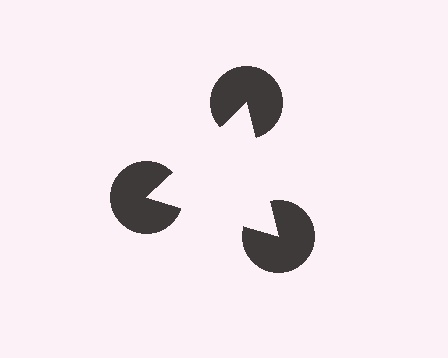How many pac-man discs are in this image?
There are 3 — one at each vertex of the illusory triangle.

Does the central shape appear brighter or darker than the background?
It typically appears slightly brighter than the background, even though no actual brightness change is drawn.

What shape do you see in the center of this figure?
An illusory triangle — its edges are inferred from the aligned wedge cuts in the pac-man discs, not physically drawn.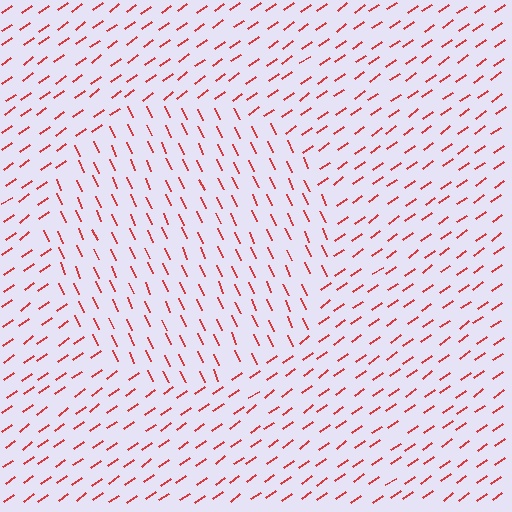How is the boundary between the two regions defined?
The boundary is defined purely by a change in line orientation (approximately 78 degrees difference). All lines are the same color and thickness.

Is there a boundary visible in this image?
Yes, there is a texture boundary formed by a change in line orientation.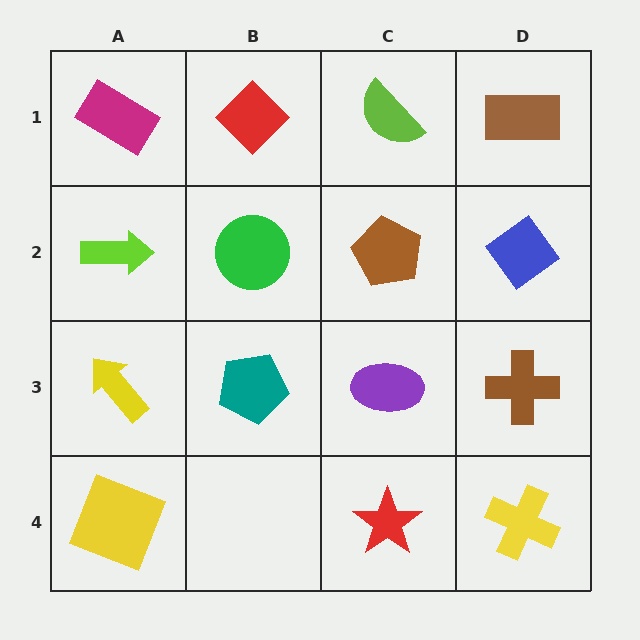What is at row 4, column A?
A yellow square.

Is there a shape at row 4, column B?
No, that cell is empty.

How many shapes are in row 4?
3 shapes.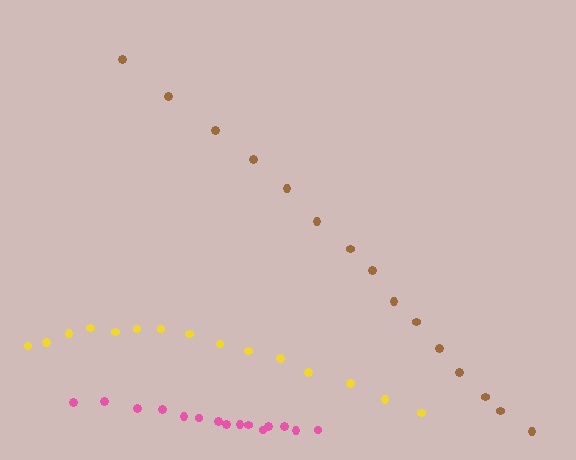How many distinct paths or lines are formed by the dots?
There are 3 distinct paths.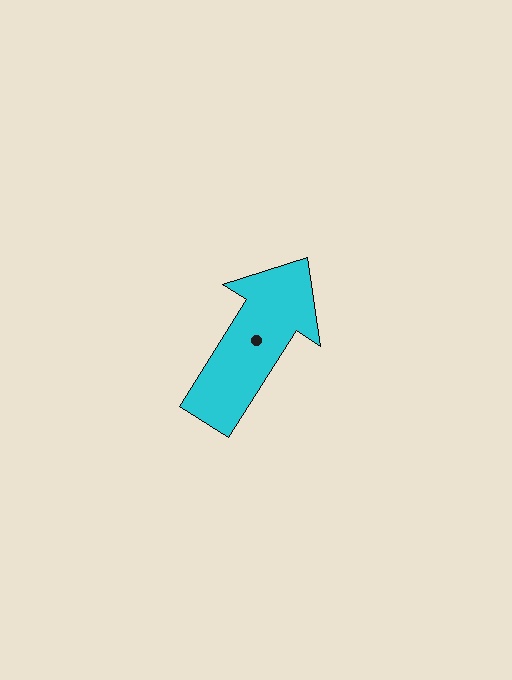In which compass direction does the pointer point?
Northeast.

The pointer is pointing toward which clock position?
Roughly 1 o'clock.